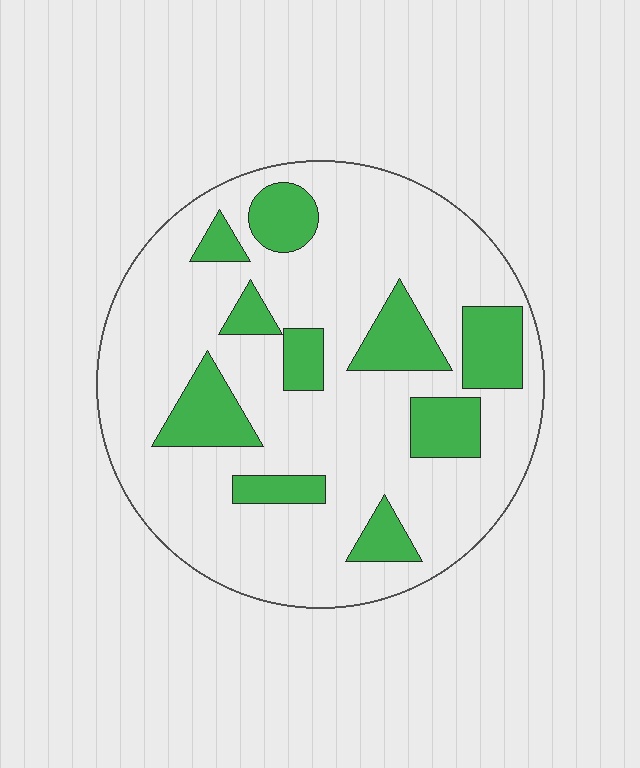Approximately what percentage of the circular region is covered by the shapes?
Approximately 20%.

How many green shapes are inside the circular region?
10.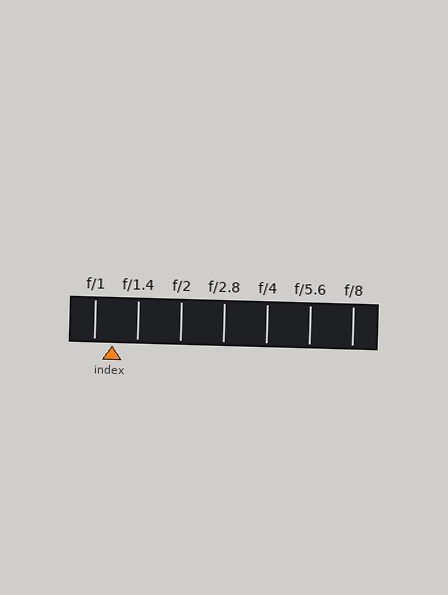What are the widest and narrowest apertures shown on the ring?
The widest aperture shown is f/1 and the narrowest is f/8.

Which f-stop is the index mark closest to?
The index mark is closest to f/1.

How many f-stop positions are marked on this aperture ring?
There are 7 f-stop positions marked.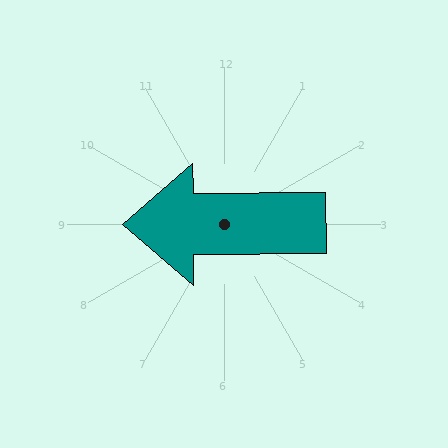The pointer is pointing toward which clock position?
Roughly 9 o'clock.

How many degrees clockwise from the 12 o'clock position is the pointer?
Approximately 270 degrees.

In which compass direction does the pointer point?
West.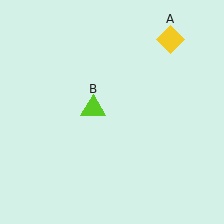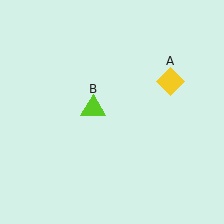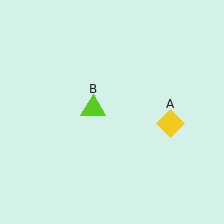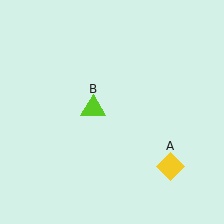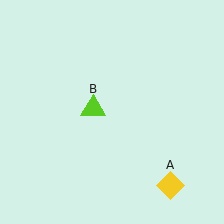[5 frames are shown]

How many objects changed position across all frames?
1 object changed position: yellow diamond (object A).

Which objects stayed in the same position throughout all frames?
Lime triangle (object B) remained stationary.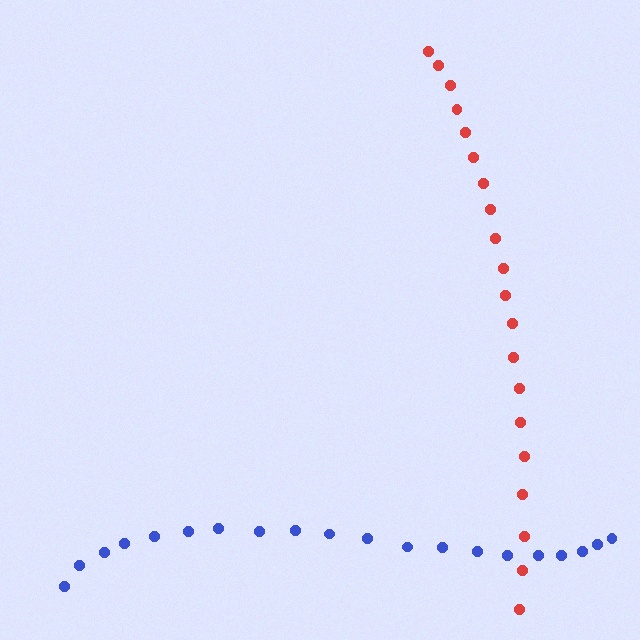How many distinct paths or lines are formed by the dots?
There are 2 distinct paths.